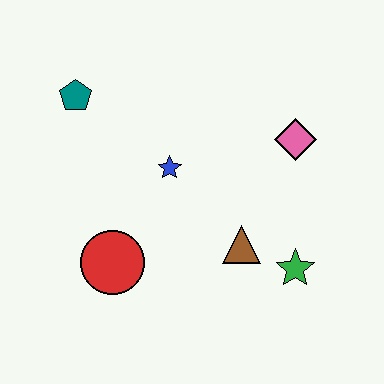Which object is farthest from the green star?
The teal pentagon is farthest from the green star.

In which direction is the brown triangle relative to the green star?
The brown triangle is to the left of the green star.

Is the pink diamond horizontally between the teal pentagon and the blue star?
No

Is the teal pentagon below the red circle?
No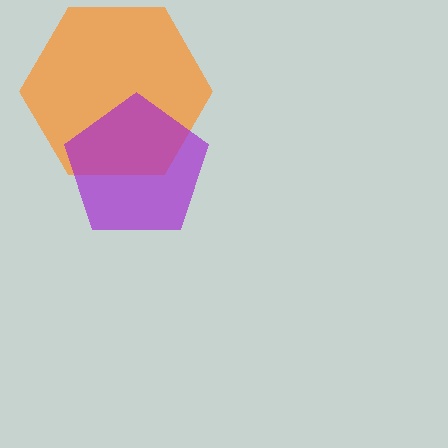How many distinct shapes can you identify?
There are 2 distinct shapes: an orange hexagon, a purple pentagon.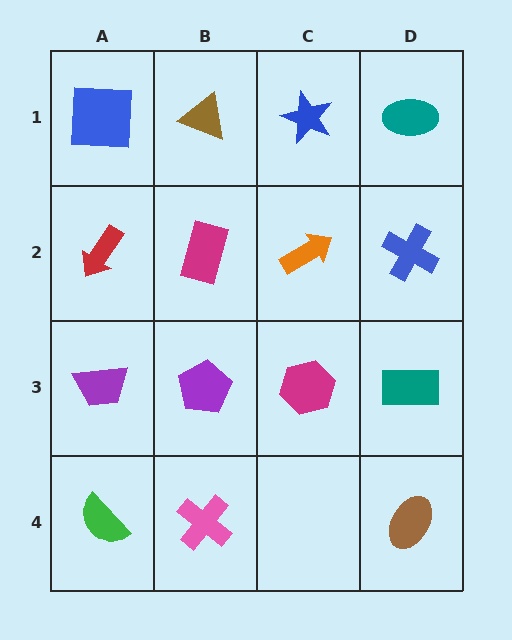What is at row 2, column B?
A magenta rectangle.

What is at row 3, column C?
A magenta hexagon.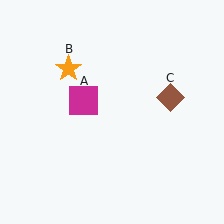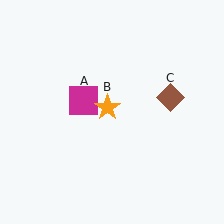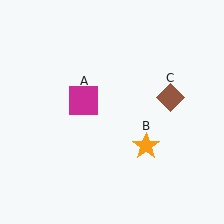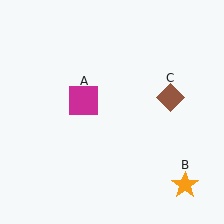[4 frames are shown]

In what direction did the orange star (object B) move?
The orange star (object B) moved down and to the right.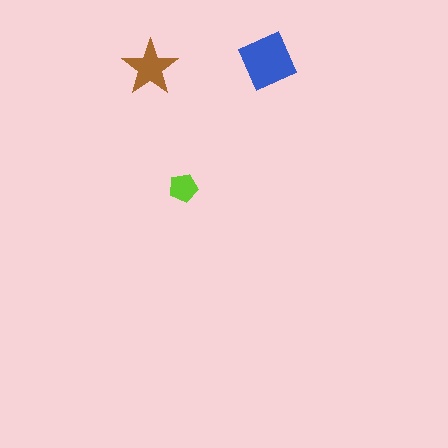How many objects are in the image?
There are 3 objects in the image.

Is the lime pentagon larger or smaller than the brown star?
Smaller.